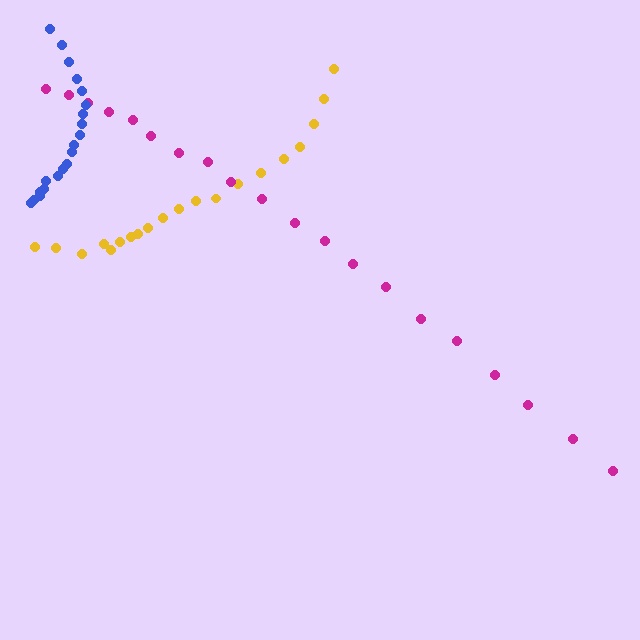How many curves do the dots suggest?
There are 3 distinct paths.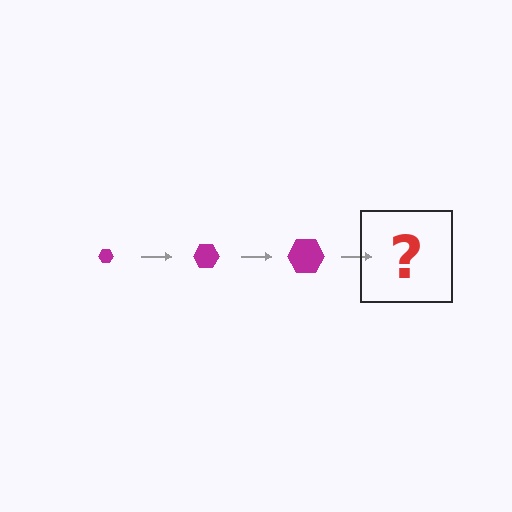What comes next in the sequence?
The next element should be a magenta hexagon, larger than the previous one.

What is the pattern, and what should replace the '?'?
The pattern is that the hexagon gets progressively larger each step. The '?' should be a magenta hexagon, larger than the previous one.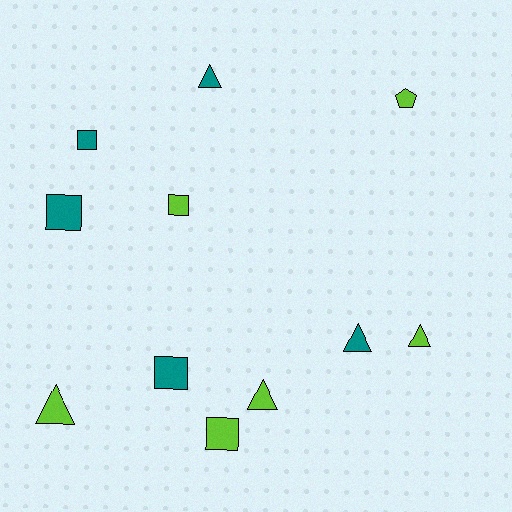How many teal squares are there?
There are 3 teal squares.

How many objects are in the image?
There are 11 objects.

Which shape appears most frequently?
Square, with 5 objects.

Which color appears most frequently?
Lime, with 6 objects.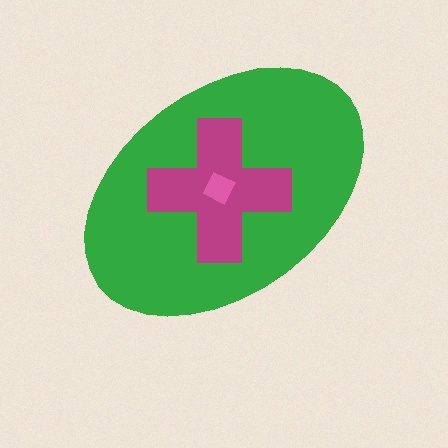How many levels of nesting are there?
3.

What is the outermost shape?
The green ellipse.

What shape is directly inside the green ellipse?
The magenta cross.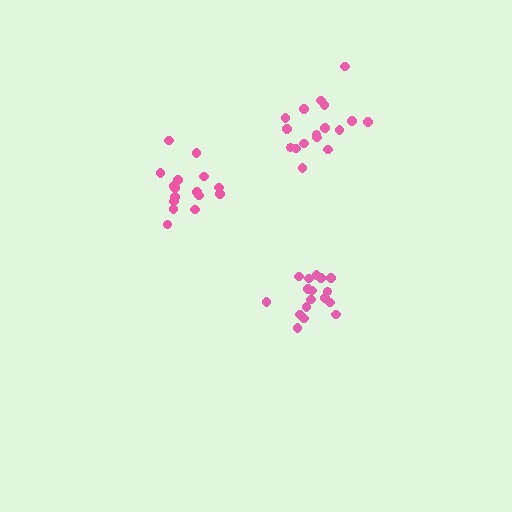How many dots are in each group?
Group 1: 17 dots, Group 2: 16 dots, Group 3: 17 dots (50 total).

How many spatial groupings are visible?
There are 3 spatial groupings.